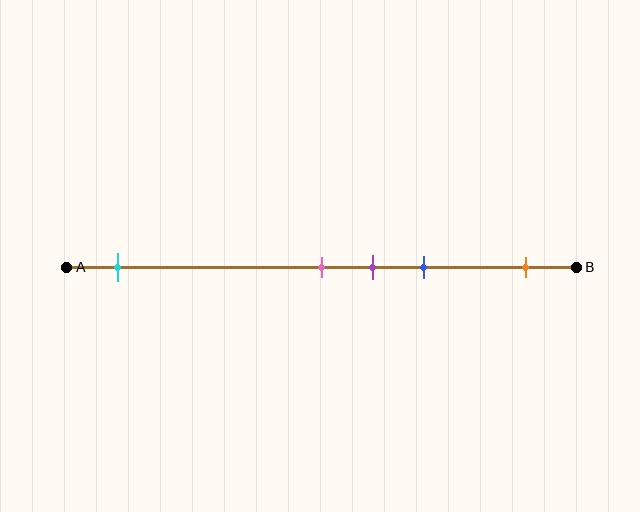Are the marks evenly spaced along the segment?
No, the marks are not evenly spaced.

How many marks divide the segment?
There are 5 marks dividing the segment.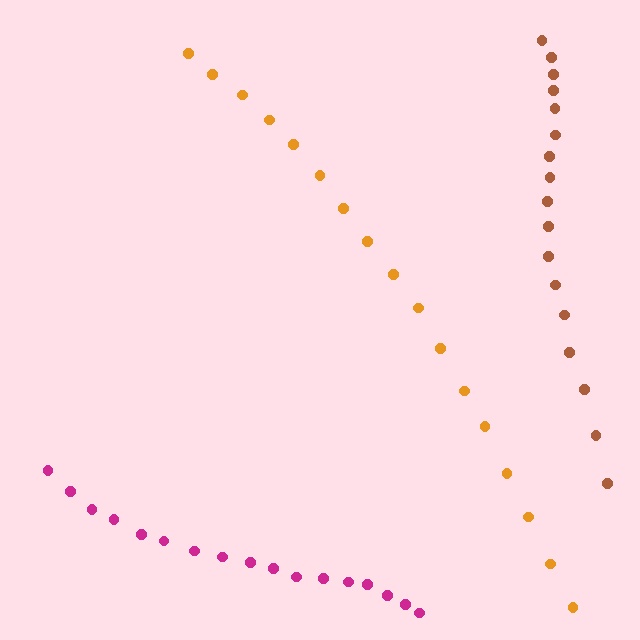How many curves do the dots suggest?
There are 3 distinct paths.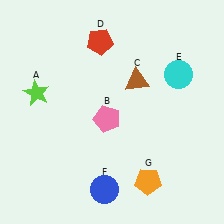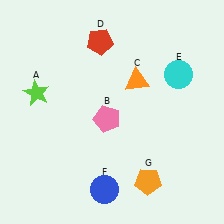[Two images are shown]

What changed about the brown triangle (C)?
In Image 1, C is brown. In Image 2, it changed to orange.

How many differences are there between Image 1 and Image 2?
There is 1 difference between the two images.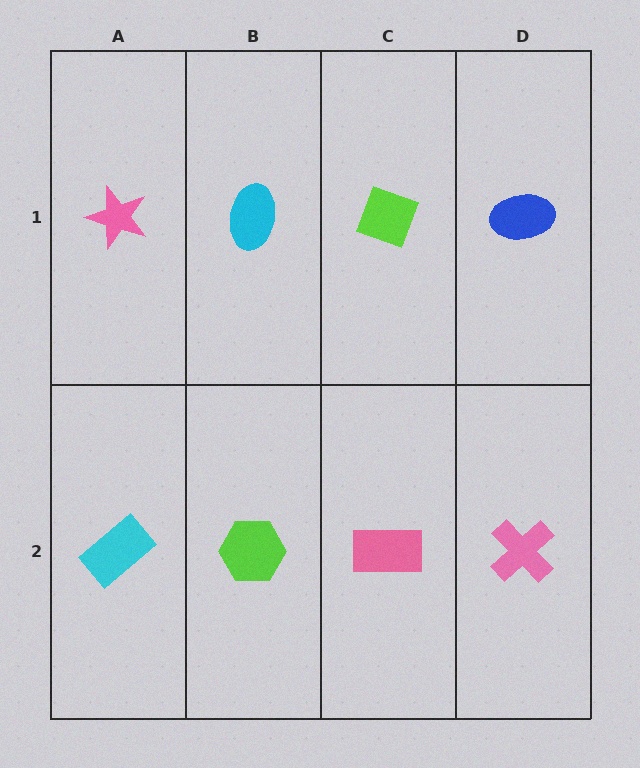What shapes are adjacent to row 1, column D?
A pink cross (row 2, column D), a lime diamond (row 1, column C).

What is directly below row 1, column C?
A pink rectangle.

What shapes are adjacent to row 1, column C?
A pink rectangle (row 2, column C), a cyan ellipse (row 1, column B), a blue ellipse (row 1, column D).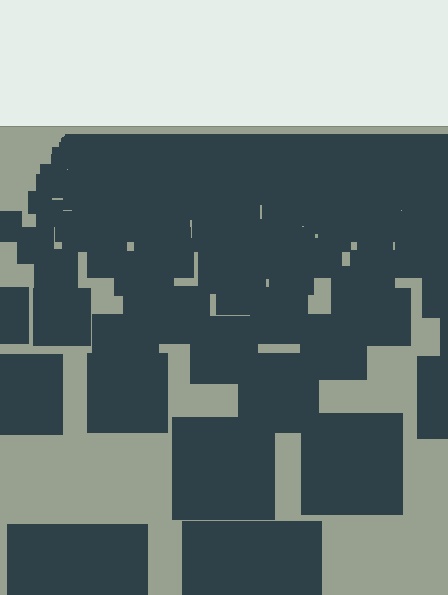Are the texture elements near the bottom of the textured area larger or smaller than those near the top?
Larger. Near the bottom, elements are closer to the viewer and appear at a bigger on-screen size.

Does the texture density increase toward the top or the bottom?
Density increases toward the top.